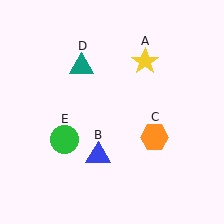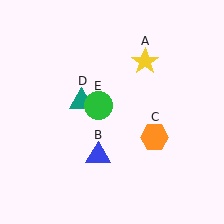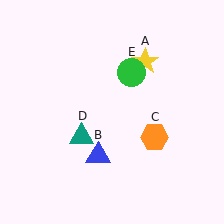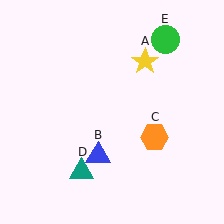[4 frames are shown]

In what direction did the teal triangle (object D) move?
The teal triangle (object D) moved down.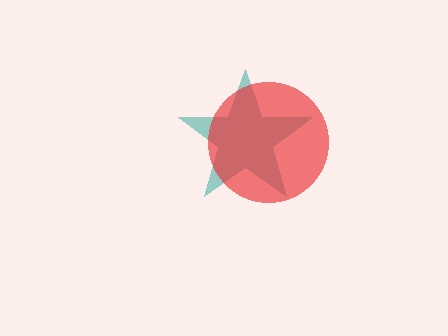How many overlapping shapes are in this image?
There are 2 overlapping shapes in the image.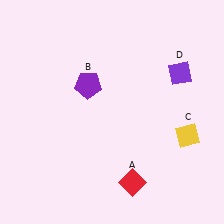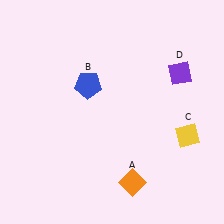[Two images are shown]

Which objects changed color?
A changed from red to orange. B changed from purple to blue.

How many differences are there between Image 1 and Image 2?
There are 2 differences between the two images.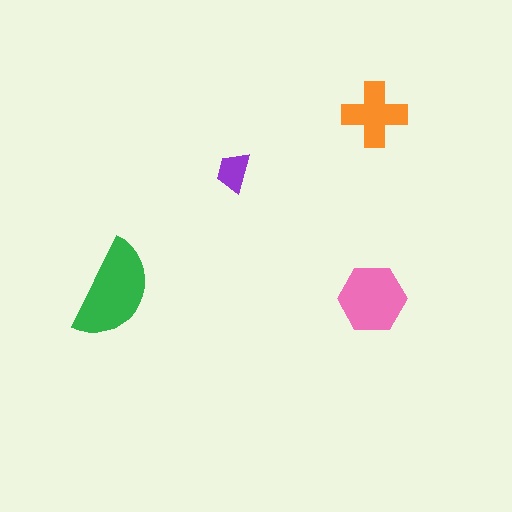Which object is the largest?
The green semicircle.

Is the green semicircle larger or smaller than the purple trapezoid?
Larger.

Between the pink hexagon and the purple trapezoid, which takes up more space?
The pink hexagon.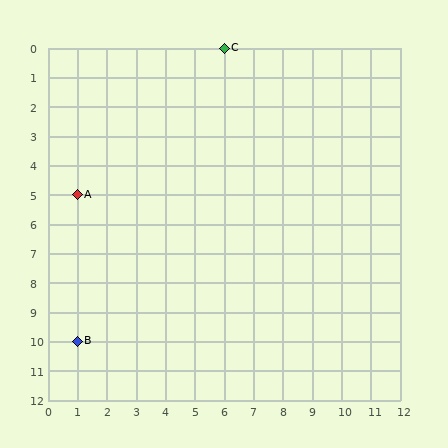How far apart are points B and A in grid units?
Points B and A are 5 rows apart.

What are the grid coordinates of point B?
Point B is at grid coordinates (1, 10).